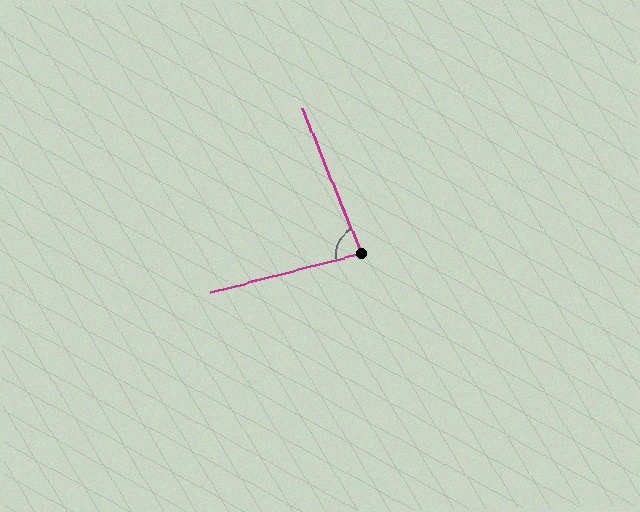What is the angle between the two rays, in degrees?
Approximately 82 degrees.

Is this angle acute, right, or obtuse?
It is acute.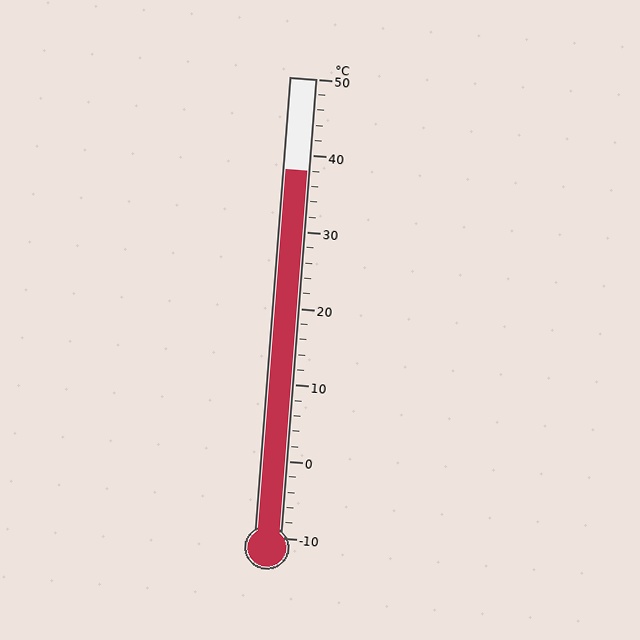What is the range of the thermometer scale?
The thermometer scale ranges from -10°C to 50°C.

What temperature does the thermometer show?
The thermometer shows approximately 38°C.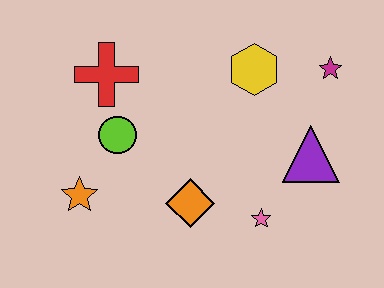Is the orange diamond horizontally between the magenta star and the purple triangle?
No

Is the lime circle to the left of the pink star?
Yes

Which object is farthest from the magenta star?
The orange star is farthest from the magenta star.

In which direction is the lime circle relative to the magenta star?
The lime circle is to the left of the magenta star.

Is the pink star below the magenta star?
Yes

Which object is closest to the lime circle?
The red cross is closest to the lime circle.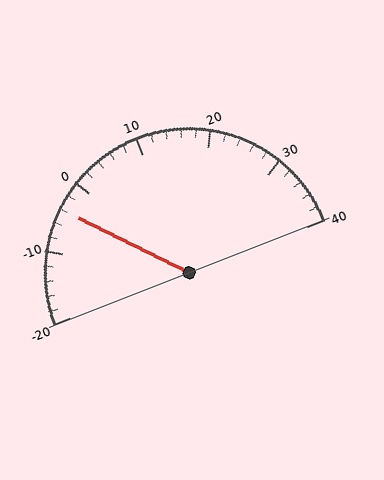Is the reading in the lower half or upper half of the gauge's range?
The reading is in the lower half of the range (-20 to 40).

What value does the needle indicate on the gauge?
The needle indicates approximately -4.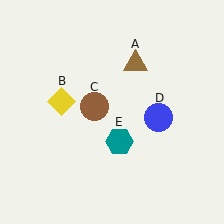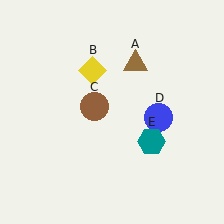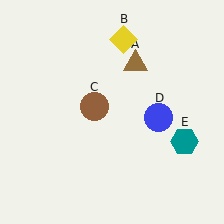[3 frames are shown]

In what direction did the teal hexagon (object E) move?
The teal hexagon (object E) moved right.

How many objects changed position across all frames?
2 objects changed position: yellow diamond (object B), teal hexagon (object E).